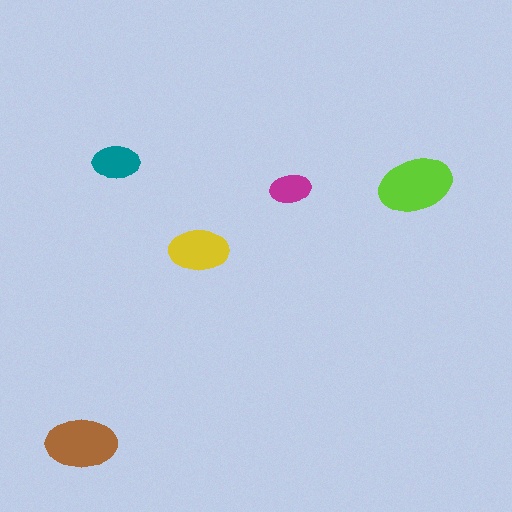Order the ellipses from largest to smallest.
the lime one, the brown one, the yellow one, the teal one, the magenta one.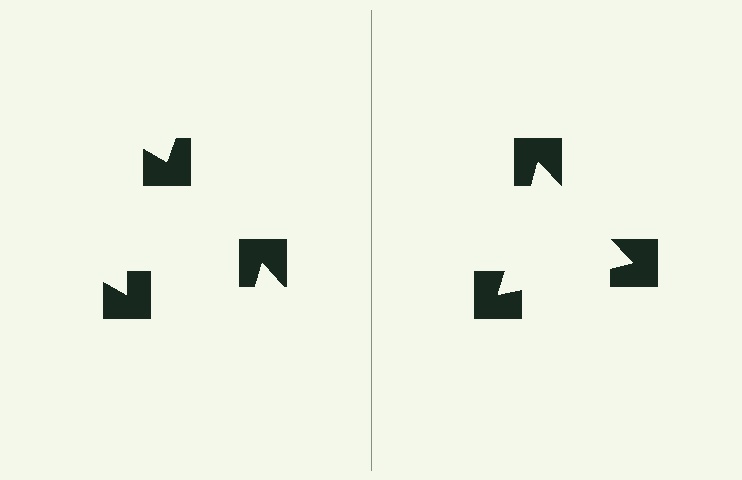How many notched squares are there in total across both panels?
6 — 3 on each side.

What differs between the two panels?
The notched squares are positioned identically on both sides; only the wedge orientations differ. On the right they align to a triangle; on the left they are misaligned.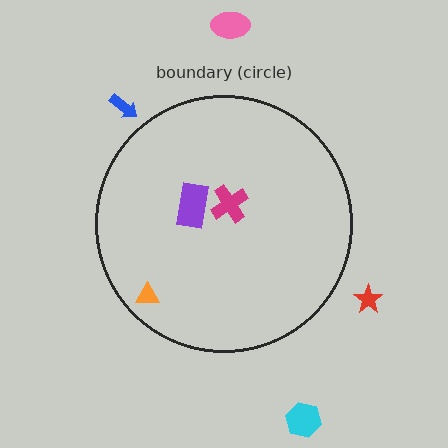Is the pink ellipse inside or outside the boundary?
Outside.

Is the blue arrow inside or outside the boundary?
Outside.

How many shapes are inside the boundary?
3 inside, 4 outside.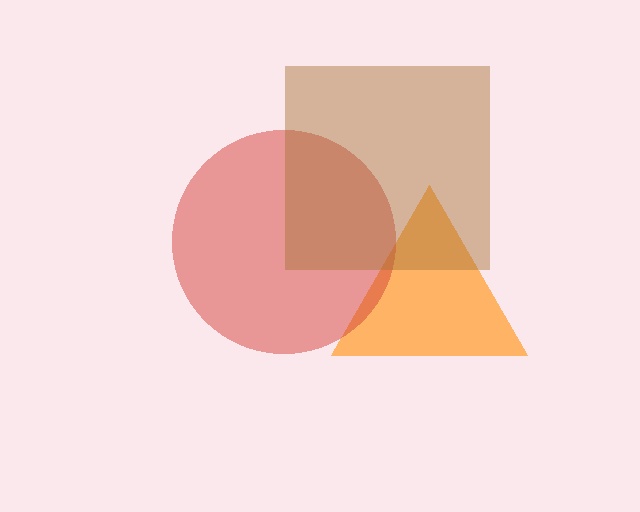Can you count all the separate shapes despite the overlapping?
Yes, there are 3 separate shapes.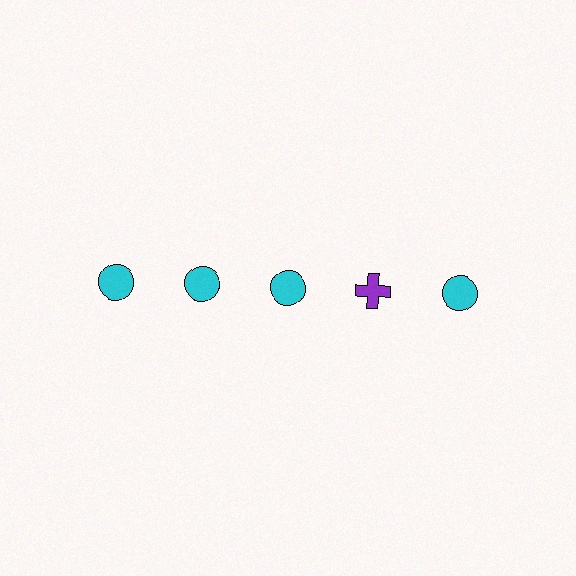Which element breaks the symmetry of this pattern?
The purple cross in the top row, second from right column breaks the symmetry. All other shapes are cyan circles.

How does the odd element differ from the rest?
It differs in both color (purple instead of cyan) and shape (cross instead of circle).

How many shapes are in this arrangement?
There are 5 shapes arranged in a grid pattern.